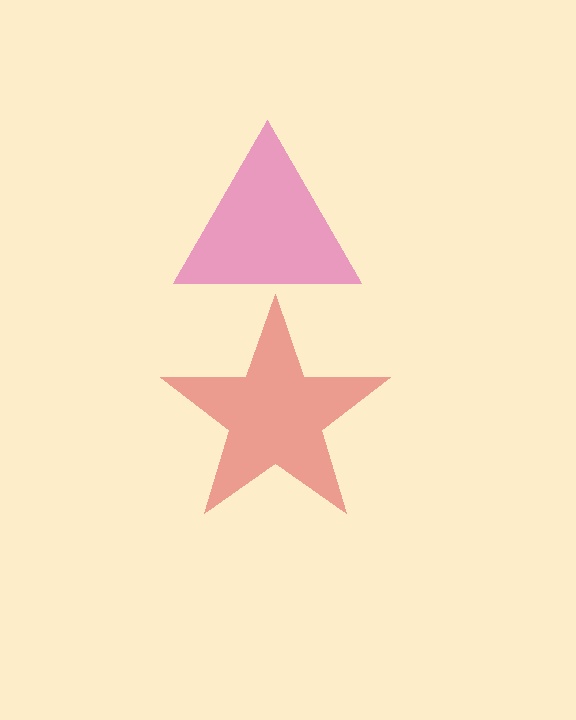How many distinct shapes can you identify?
There are 2 distinct shapes: a red star, a pink triangle.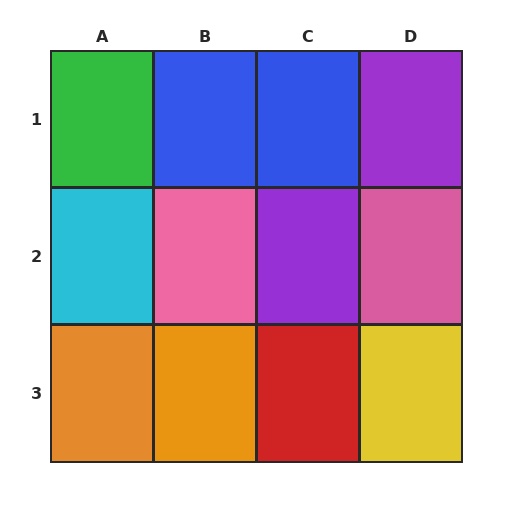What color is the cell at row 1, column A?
Green.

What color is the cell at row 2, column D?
Pink.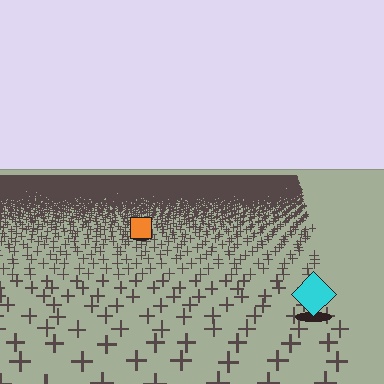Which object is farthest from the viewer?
The orange square is farthest from the viewer. It appears smaller and the ground texture around it is denser.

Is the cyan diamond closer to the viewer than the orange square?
Yes. The cyan diamond is closer — you can tell from the texture gradient: the ground texture is coarser near it.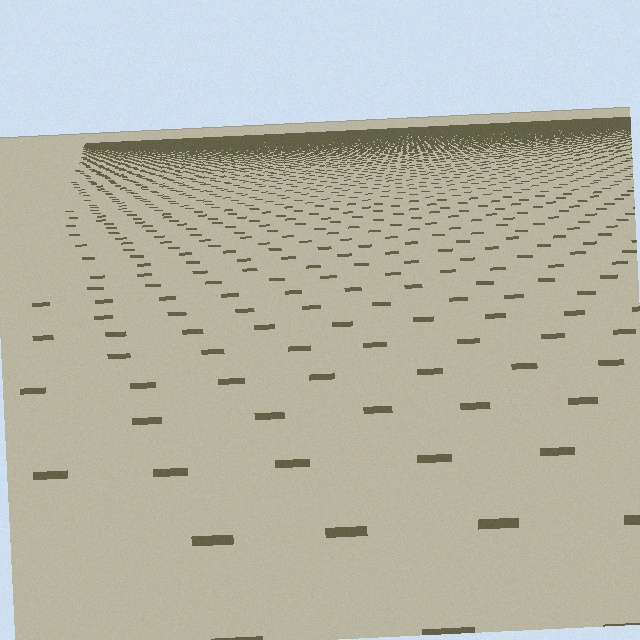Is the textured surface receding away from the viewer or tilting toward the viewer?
The surface is receding away from the viewer. Texture elements get smaller and denser toward the top.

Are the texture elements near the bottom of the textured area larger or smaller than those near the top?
Larger. Near the bottom, elements are closer to the viewer and appear at a bigger on-screen size.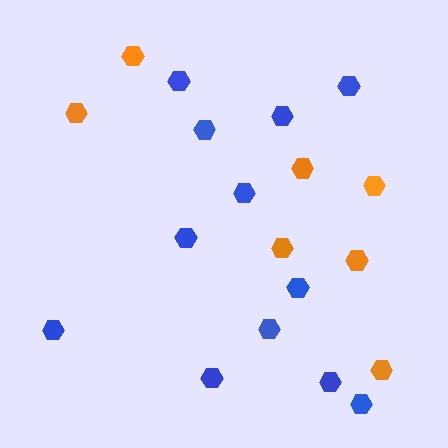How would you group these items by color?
There are 2 groups: one group of blue hexagons (12) and one group of orange hexagons (7).